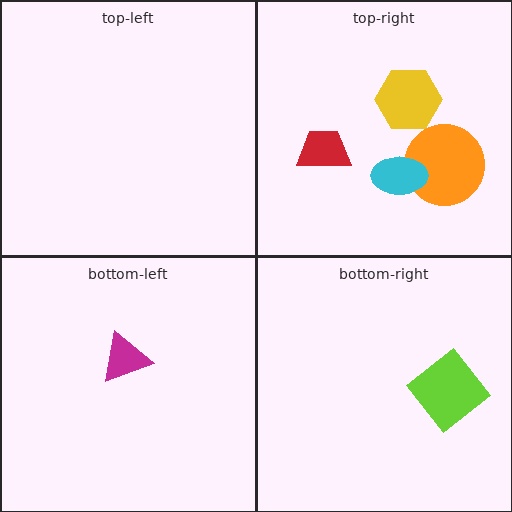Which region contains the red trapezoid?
The top-right region.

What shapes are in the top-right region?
The orange circle, the red trapezoid, the yellow hexagon, the cyan ellipse.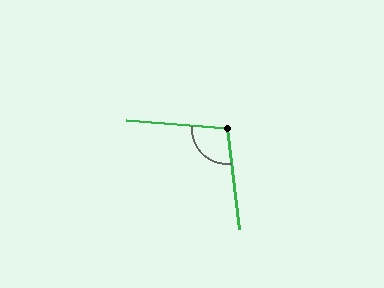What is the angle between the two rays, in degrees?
Approximately 101 degrees.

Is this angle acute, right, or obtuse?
It is obtuse.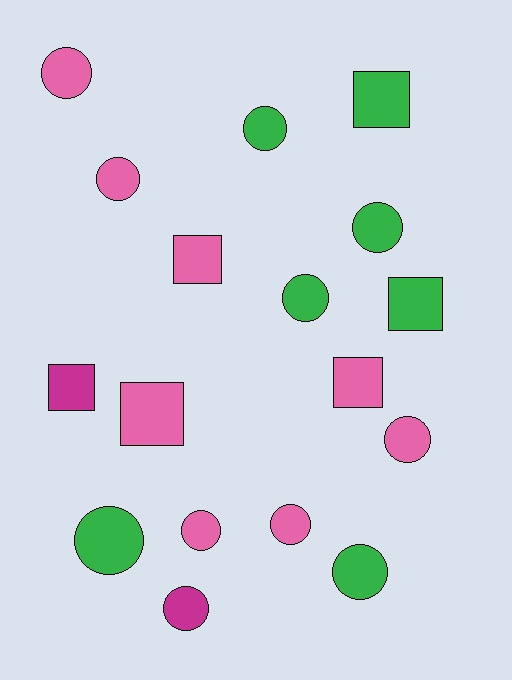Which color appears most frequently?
Pink, with 8 objects.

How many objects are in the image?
There are 17 objects.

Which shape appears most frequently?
Circle, with 11 objects.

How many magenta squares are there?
There is 1 magenta square.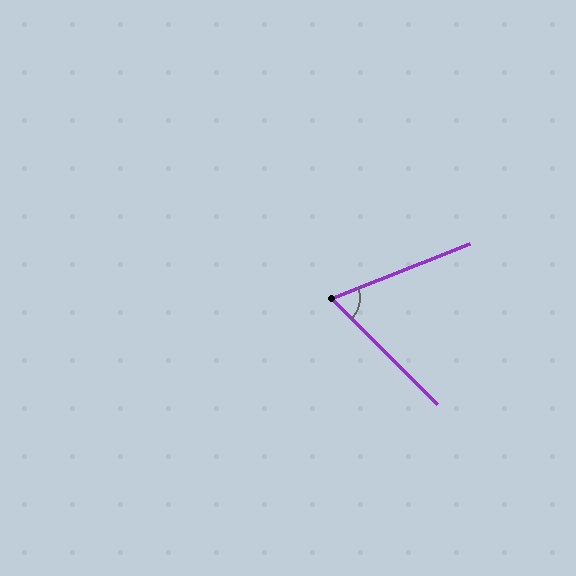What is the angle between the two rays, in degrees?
Approximately 67 degrees.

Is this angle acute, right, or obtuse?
It is acute.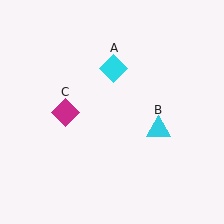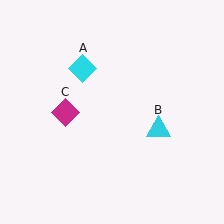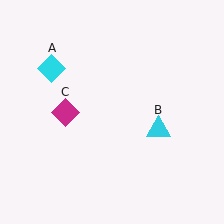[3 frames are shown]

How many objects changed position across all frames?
1 object changed position: cyan diamond (object A).